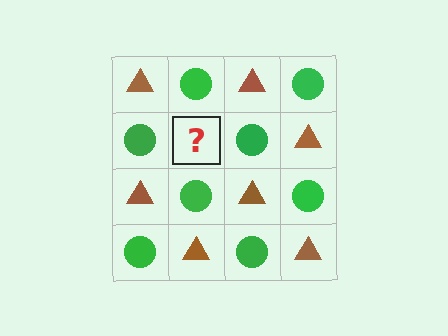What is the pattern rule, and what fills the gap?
The rule is that it alternates brown triangle and green circle in a checkerboard pattern. The gap should be filled with a brown triangle.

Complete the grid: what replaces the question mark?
The question mark should be replaced with a brown triangle.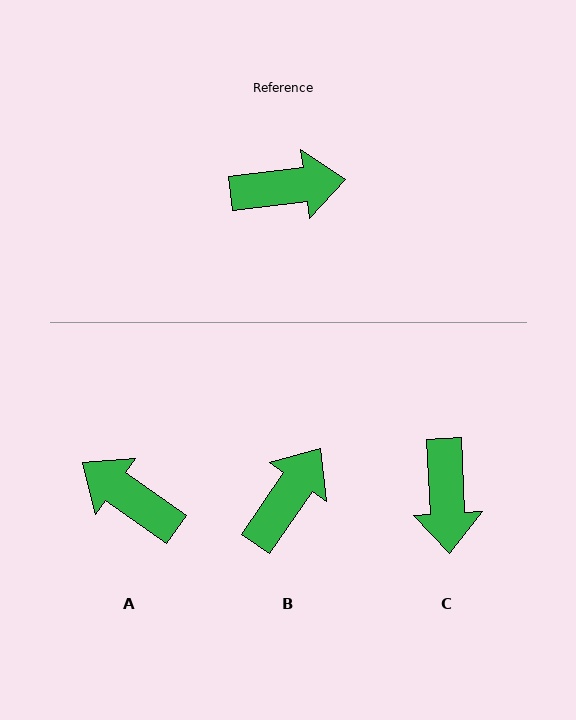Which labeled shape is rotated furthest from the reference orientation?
A, about 137 degrees away.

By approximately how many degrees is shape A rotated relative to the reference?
Approximately 137 degrees counter-clockwise.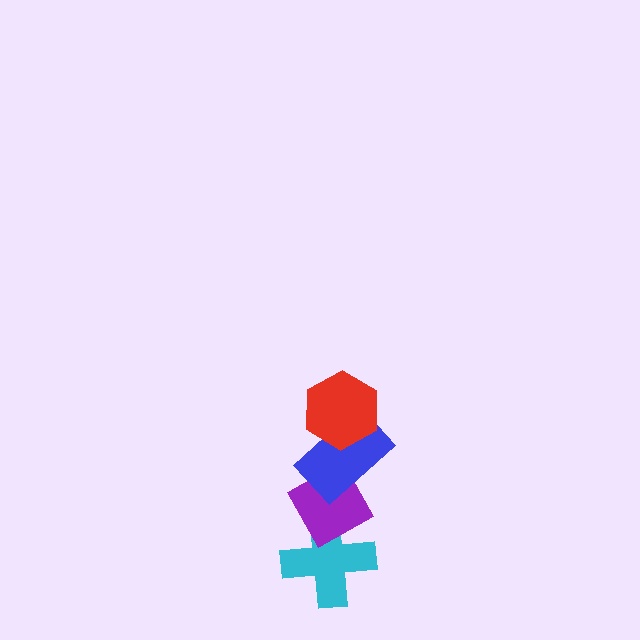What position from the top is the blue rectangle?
The blue rectangle is 2nd from the top.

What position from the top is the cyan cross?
The cyan cross is 4th from the top.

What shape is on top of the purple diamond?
The blue rectangle is on top of the purple diamond.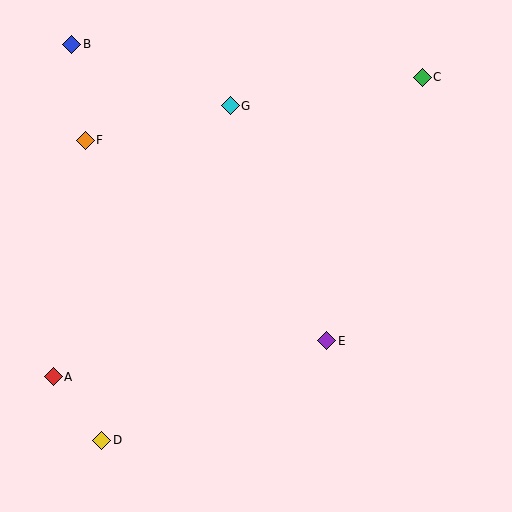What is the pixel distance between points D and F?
The distance between D and F is 300 pixels.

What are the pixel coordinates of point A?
Point A is at (53, 377).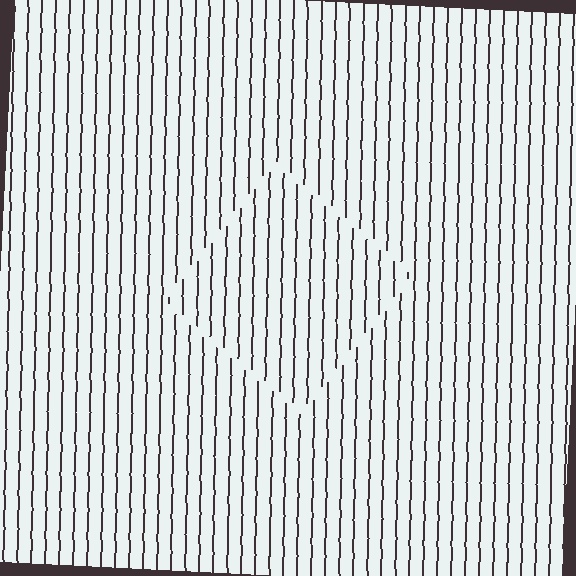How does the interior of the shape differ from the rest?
The interior of the shape contains the same grating, shifted by half a period — the contour is defined by the phase discontinuity where line-ends from the inner and outer gratings abut.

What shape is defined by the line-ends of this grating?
An illusory square. The interior of the shape contains the same grating, shifted by half a period — the contour is defined by the phase discontinuity where line-ends from the inner and outer gratings abut.